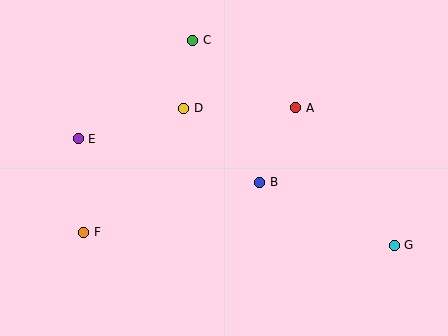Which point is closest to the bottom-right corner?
Point G is closest to the bottom-right corner.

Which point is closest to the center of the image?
Point B at (260, 182) is closest to the center.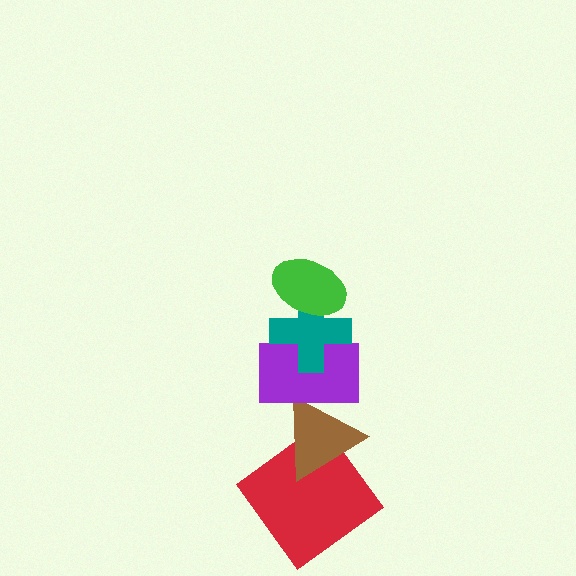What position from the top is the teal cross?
The teal cross is 2nd from the top.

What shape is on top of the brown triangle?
The purple rectangle is on top of the brown triangle.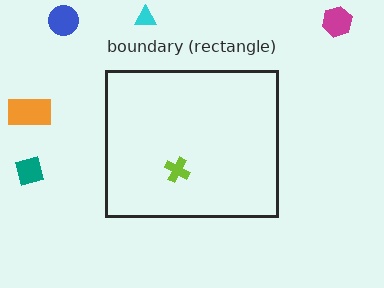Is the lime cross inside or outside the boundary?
Inside.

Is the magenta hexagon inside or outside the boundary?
Outside.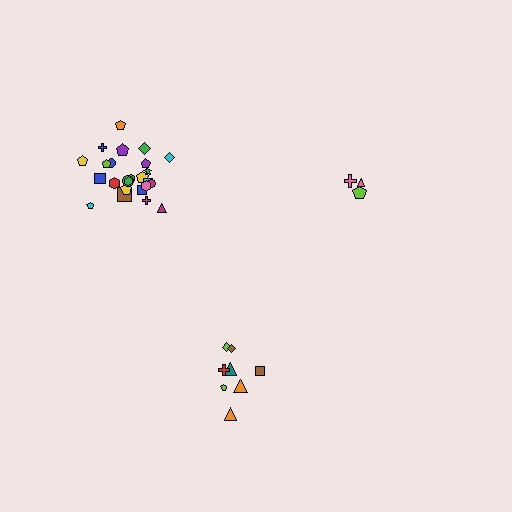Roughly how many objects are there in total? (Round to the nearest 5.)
Roughly 35 objects in total.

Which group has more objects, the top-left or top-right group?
The top-left group.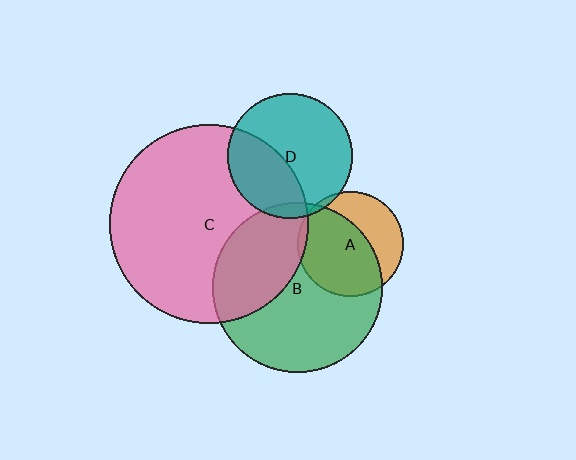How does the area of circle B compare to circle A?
Approximately 2.6 times.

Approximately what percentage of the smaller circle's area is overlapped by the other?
Approximately 5%.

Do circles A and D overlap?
Yes.